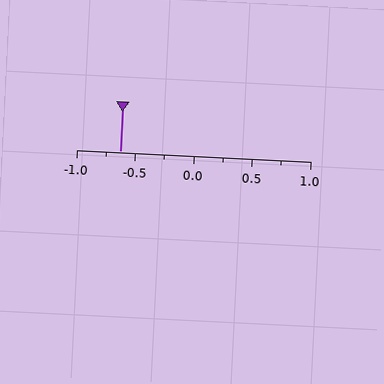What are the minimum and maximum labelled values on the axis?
The axis runs from -1.0 to 1.0.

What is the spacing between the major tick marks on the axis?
The major ticks are spaced 0.5 apart.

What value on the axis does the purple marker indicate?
The marker indicates approximately -0.62.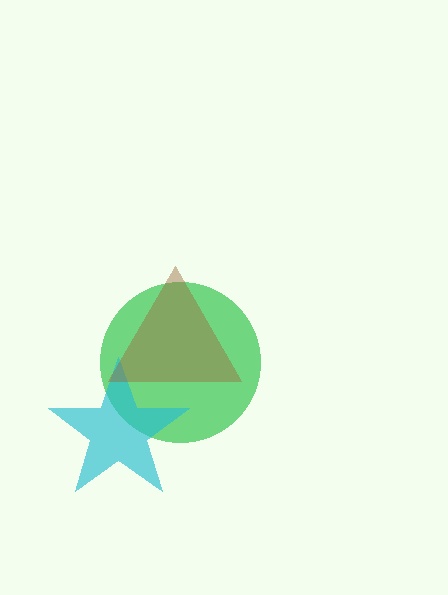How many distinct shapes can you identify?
There are 3 distinct shapes: a green circle, a cyan star, a brown triangle.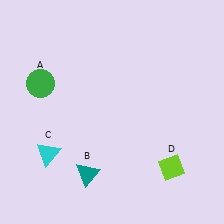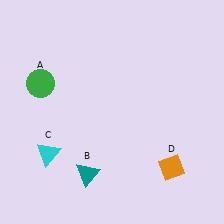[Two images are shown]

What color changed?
The diamond (D) changed from lime in Image 1 to orange in Image 2.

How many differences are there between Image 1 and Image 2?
There is 1 difference between the two images.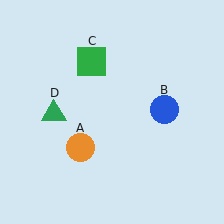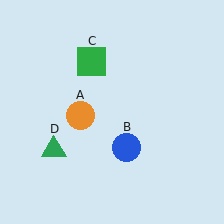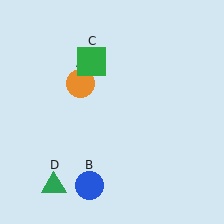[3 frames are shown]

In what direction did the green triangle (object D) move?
The green triangle (object D) moved down.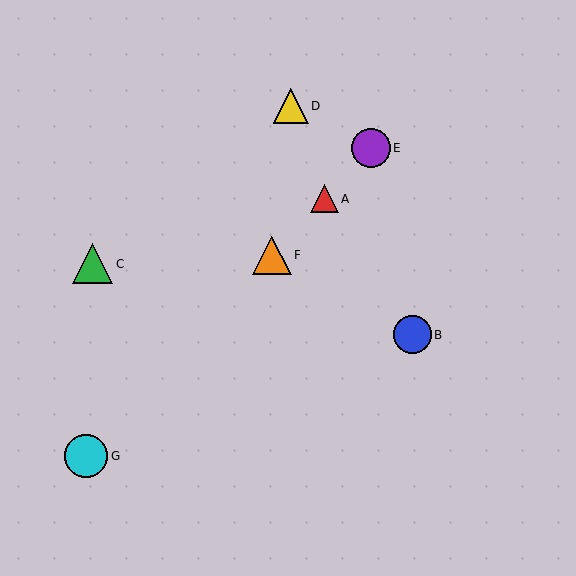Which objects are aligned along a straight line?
Objects A, E, F, G are aligned along a straight line.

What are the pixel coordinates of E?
Object E is at (371, 148).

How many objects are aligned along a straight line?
4 objects (A, E, F, G) are aligned along a straight line.